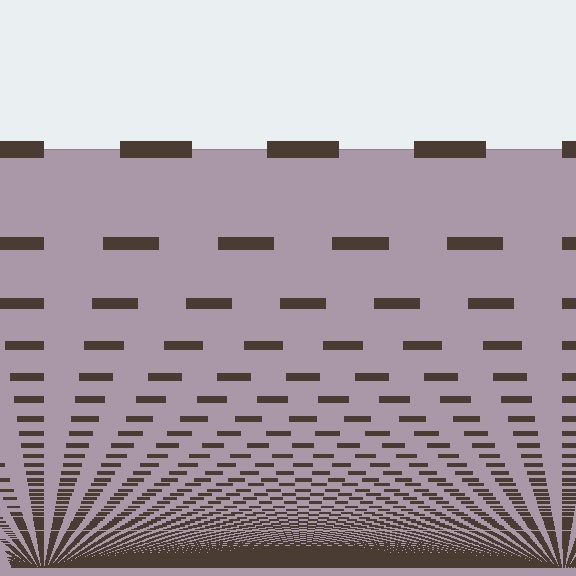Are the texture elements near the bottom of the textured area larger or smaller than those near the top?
Smaller. The gradient is inverted — elements near the bottom are smaller and denser.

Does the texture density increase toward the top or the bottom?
Density increases toward the bottom.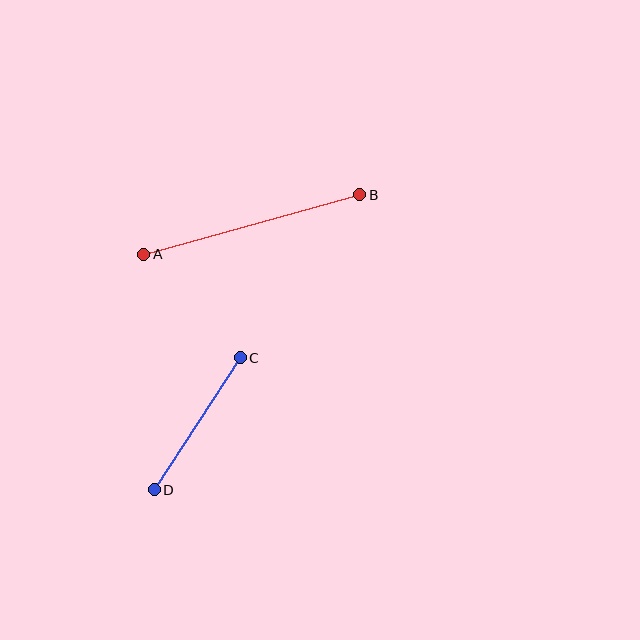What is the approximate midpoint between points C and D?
The midpoint is at approximately (197, 424) pixels.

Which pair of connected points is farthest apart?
Points A and B are farthest apart.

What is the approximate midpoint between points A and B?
The midpoint is at approximately (252, 224) pixels.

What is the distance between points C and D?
The distance is approximately 158 pixels.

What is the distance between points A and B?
The distance is approximately 224 pixels.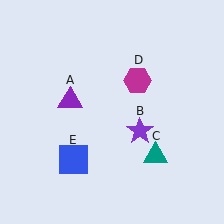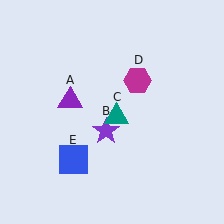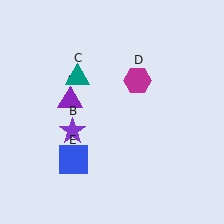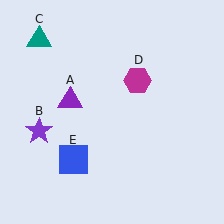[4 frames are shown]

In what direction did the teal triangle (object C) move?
The teal triangle (object C) moved up and to the left.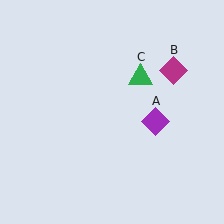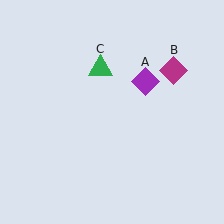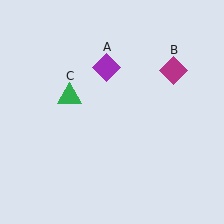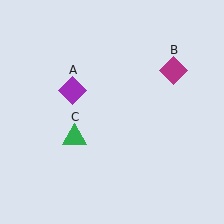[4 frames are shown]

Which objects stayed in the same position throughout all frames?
Magenta diamond (object B) remained stationary.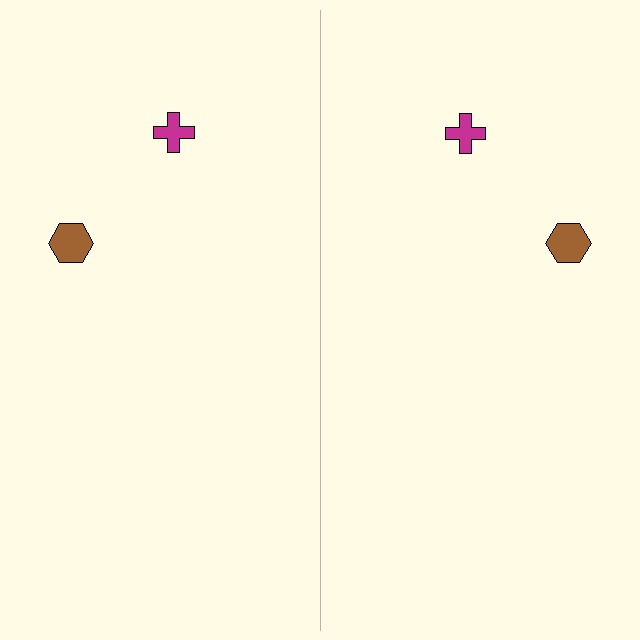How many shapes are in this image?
There are 4 shapes in this image.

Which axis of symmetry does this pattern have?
The pattern has a vertical axis of symmetry running through the center of the image.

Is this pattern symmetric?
Yes, this pattern has bilateral (reflection) symmetry.